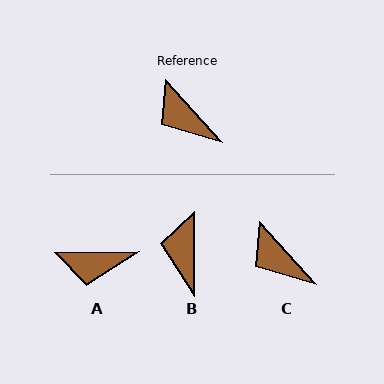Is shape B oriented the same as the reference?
No, it is off by about 42 degrees.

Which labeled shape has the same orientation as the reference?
C.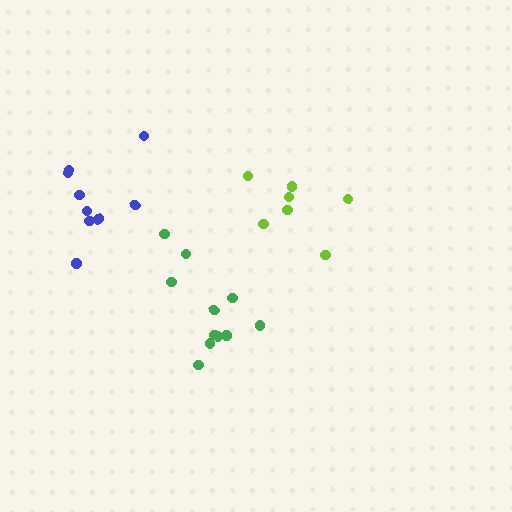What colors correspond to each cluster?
The clusters are colored: green, lime, blue.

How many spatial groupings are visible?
There are 3 spatial groupings.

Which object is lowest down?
The green cluster is bottommost.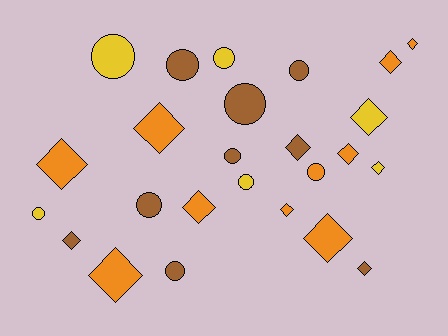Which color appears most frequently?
Orange, with 10 objects.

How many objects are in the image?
There are 25 objects.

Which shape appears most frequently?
Diamond, with 14 objects.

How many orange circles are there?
There is 1 orange circle.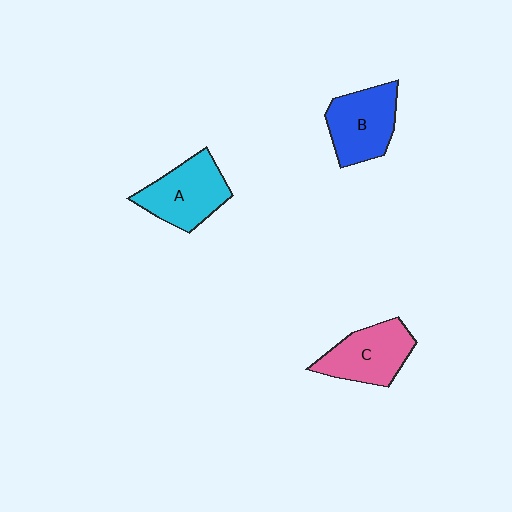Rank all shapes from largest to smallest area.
From largest to smallest: A (cyan), B (blue), C (pink).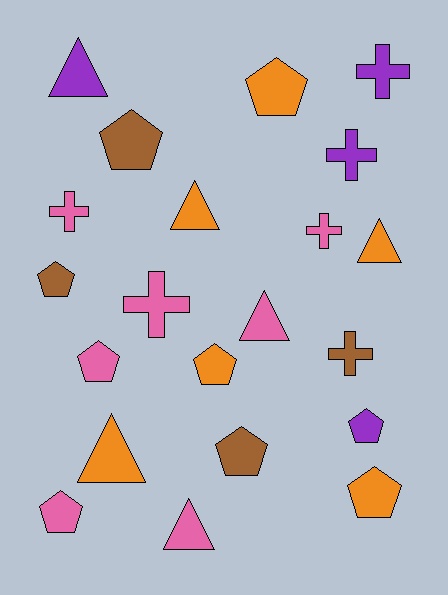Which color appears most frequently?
Pink, with 7 objects.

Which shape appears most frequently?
Pentagon, with 9 objects.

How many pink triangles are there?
There are 2 pink triangles.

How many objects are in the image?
There are 21 objects.